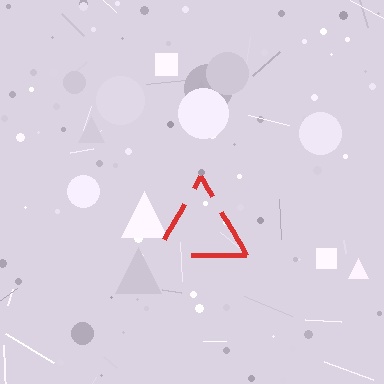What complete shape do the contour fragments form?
The contour fragments form a triangle.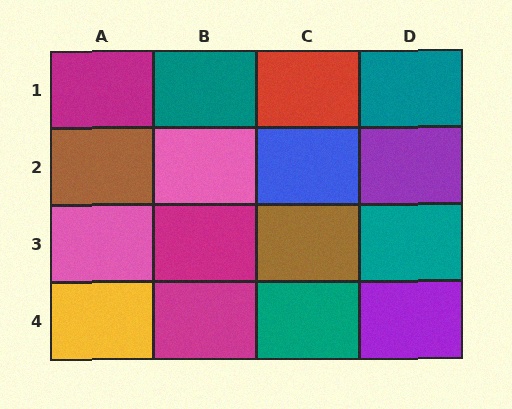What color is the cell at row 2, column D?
Purple.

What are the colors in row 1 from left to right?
Magenta, teal, red, teal.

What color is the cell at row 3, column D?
Teal.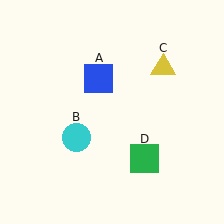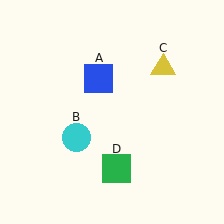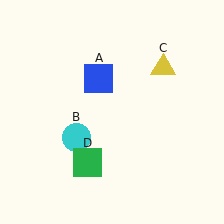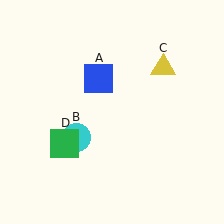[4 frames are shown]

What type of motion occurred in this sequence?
The green square (object D) rotated clockwise around the center of the scene.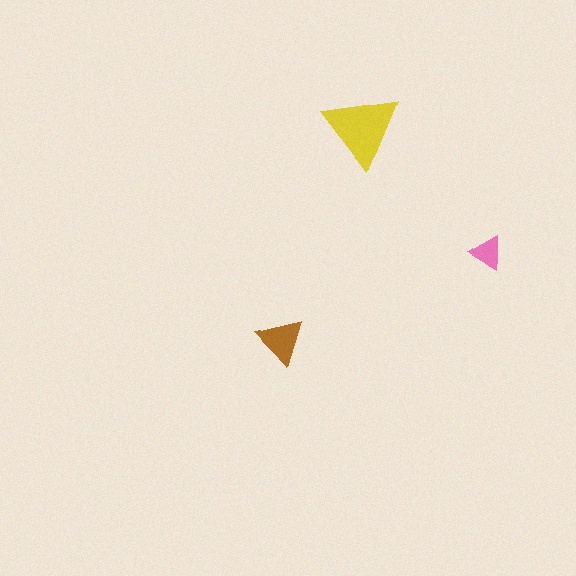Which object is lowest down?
The brown triangle is bottommost.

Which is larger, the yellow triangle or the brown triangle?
The yellow one.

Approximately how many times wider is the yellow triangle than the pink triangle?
About 2 times wider.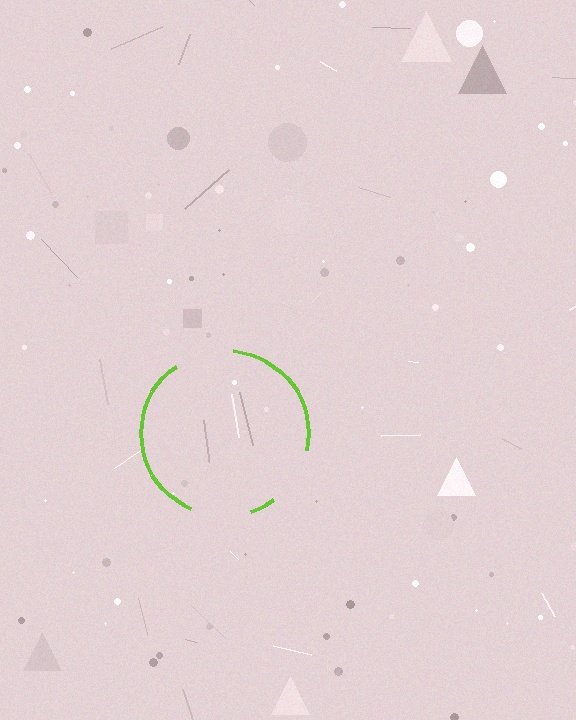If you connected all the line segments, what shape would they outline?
They would outline a circle.